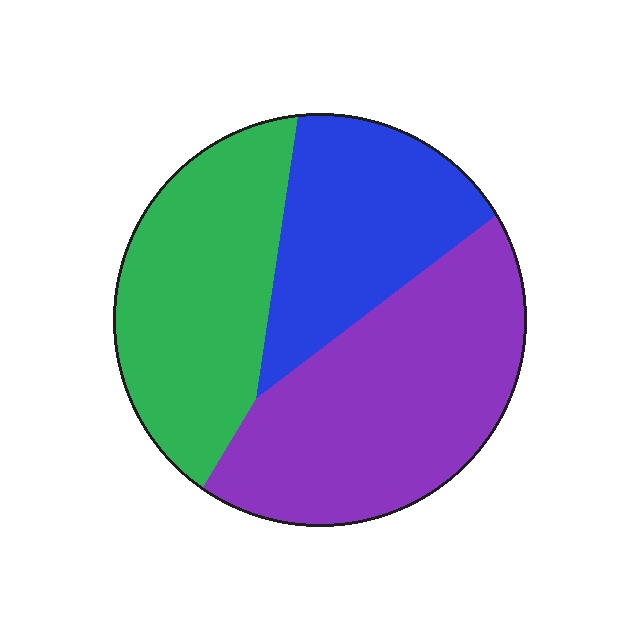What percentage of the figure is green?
Green covers about 35% of the figure.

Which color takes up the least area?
Blue, at roughly 25%.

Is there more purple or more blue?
Purple.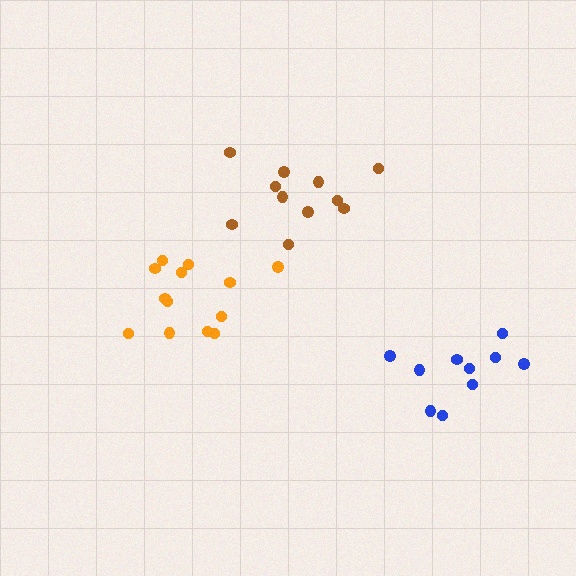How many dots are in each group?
Group 1: 10 dots, Group 2: 13 dots, Group 3: 11 dots (34 total).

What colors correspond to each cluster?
The clusters are colored: blue, orange, brown.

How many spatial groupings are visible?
There are 3 spatial groupings.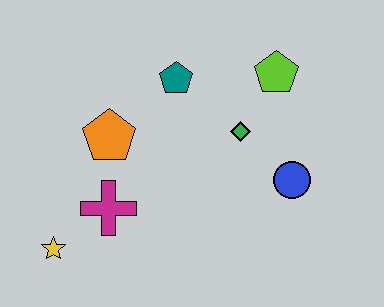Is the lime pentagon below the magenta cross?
No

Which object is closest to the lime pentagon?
The green diamond is closest to the lime pentagon.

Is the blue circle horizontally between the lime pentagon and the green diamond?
No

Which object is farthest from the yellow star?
The lime pentagon is farthest from the yellow star.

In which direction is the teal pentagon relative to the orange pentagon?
The teal pentagon is to the right of the orange pentagon.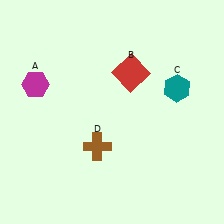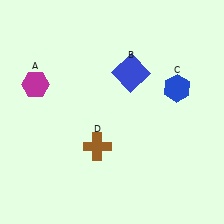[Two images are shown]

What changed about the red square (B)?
In Image 1, B is red. In Image 2, it changed to blue.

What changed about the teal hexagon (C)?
In Image 1, C is teal. In Image 2, it changed to blue.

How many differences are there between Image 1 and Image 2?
There are 2 differences between the two images.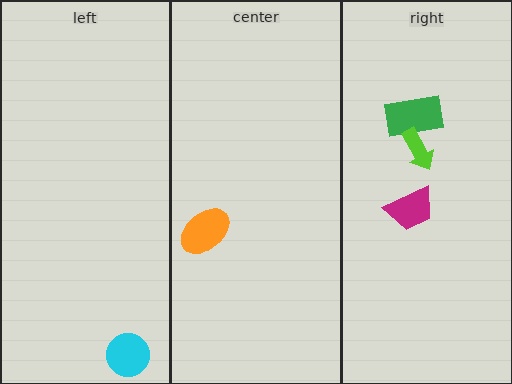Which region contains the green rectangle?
The right region.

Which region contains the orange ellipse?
The center region.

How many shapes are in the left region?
1.